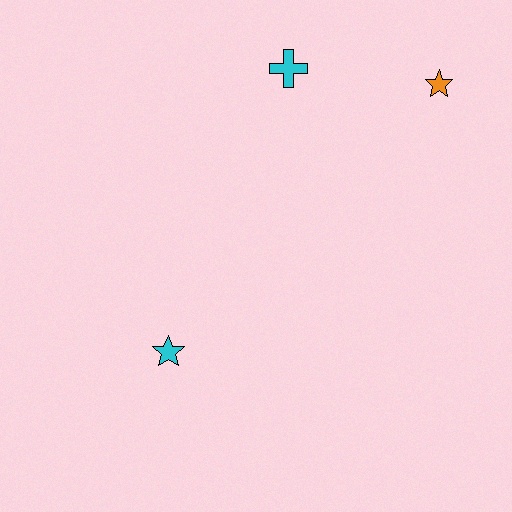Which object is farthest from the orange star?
The cyan star is farthest from the orange star.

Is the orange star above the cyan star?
Yes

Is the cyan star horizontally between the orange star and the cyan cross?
No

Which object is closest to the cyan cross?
The orange star is closest to the cyan cross.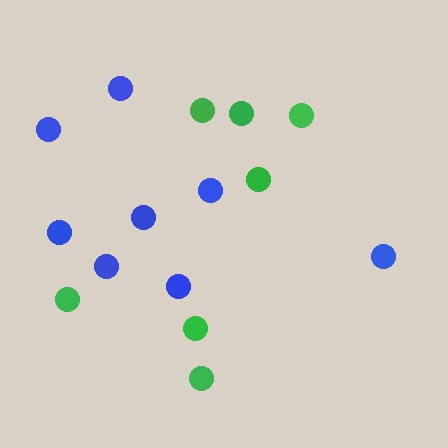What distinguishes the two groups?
There are 2 groups: one group of green circles (7) and one group of blue circles (8).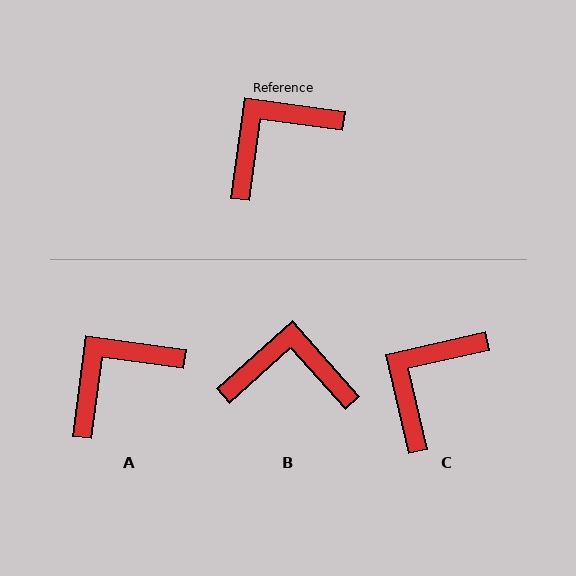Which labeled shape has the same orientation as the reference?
A.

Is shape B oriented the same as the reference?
No, it is off by about 41 degrees.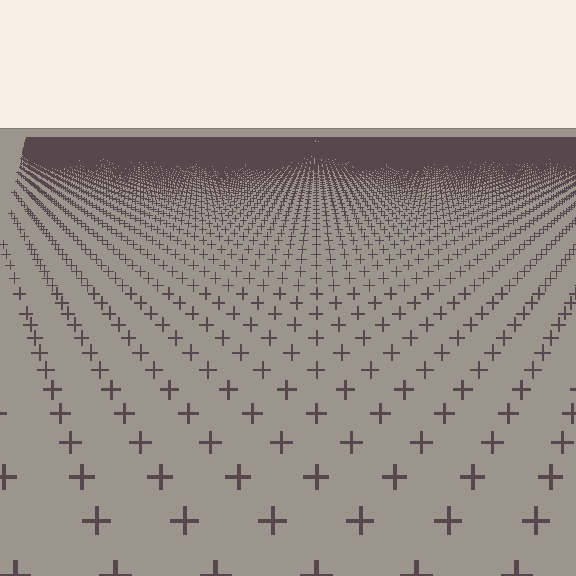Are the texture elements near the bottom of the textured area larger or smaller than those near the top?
Larger. Near the bottom, elements are closer to the viewer and appear at a bigger on-screen size.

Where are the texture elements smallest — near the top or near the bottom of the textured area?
Near the top.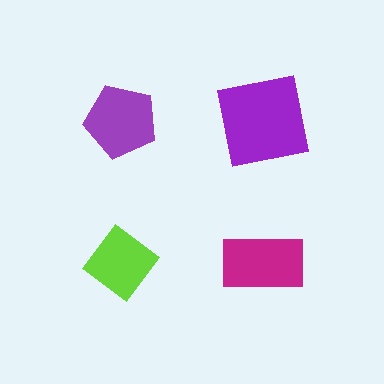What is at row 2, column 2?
A magenta rectangle.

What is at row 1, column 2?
A purple square.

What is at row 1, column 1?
A purple pentagon.